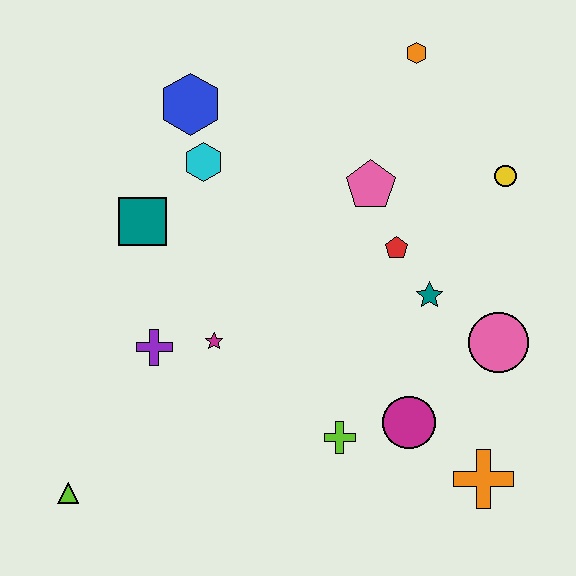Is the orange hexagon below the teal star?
No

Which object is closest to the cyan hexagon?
The blue hexagon is closest to the cyan hexagon.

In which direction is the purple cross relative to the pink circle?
The purple cross is to the left of the pink circle.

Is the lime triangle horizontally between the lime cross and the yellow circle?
No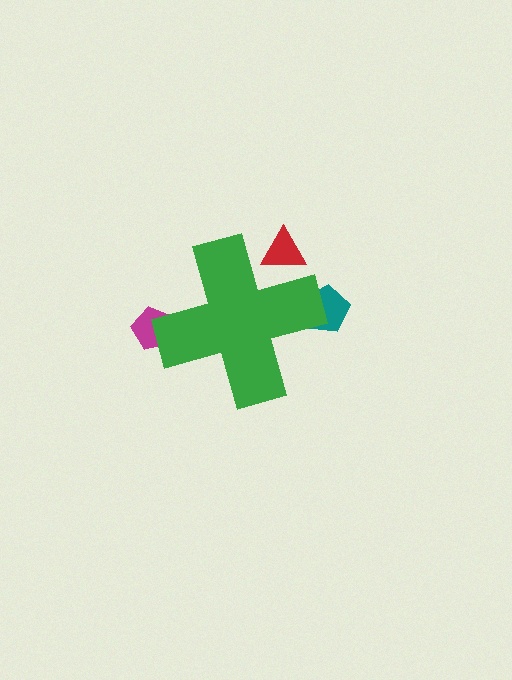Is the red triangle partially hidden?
Yes, the red triangle is partially hidden behind the green cross.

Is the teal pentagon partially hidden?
Yes, the teal pentagon is partially hidden behind the green cross.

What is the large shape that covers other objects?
A green cross.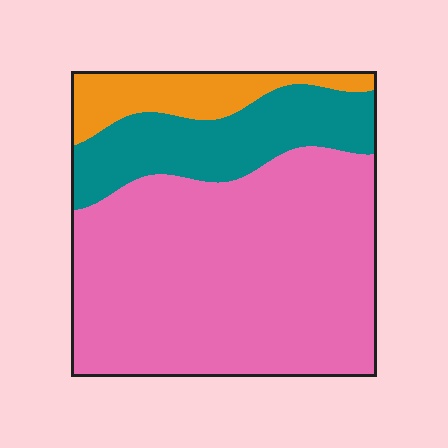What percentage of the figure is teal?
Teal covers 21% of the figure.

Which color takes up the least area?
Orange, at roughly 10%.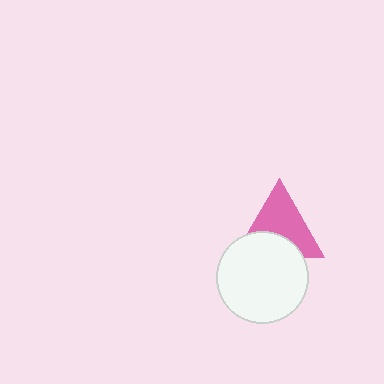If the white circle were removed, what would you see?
You would see the complete pink triangle.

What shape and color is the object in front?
The object in front is a white circle.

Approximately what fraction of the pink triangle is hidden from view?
Roughly 37% of the pink triangle is hidden behind the white circle.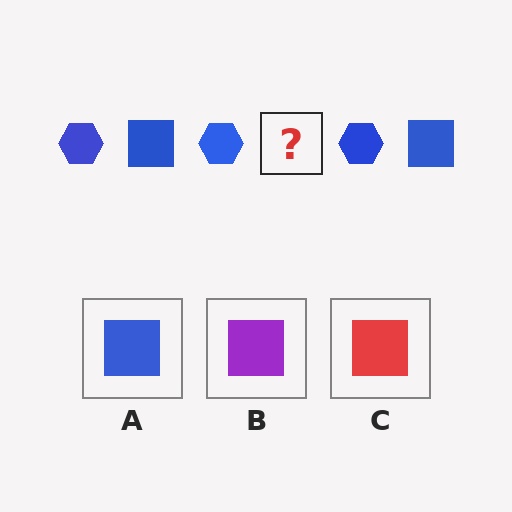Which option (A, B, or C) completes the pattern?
A.